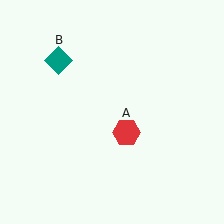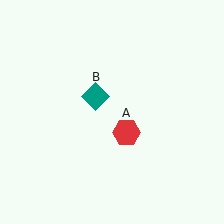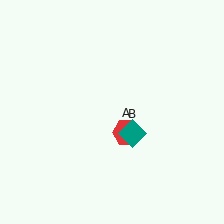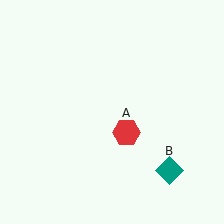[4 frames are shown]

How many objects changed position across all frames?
1 object changed position: teal diamond (object B).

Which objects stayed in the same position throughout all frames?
Red hexagon (object A) remained stationary.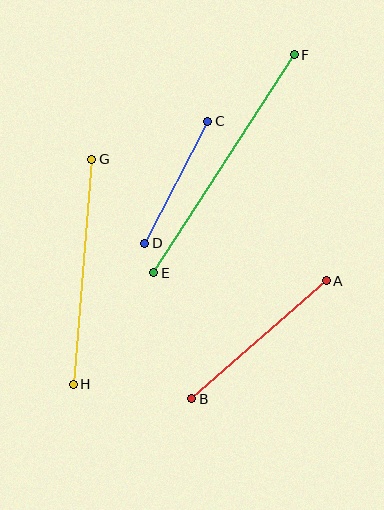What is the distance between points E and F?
The distance is approximately 259 pixels.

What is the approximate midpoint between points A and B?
The midpoint is at approximately (259, 340) pixels.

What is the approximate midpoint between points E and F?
The midpoint is at approximately (224, 164) pixels.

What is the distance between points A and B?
The distance is approximately 179 pixels.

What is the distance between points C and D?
The distance is approximately 137 pixels.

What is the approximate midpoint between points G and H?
The midpoint is at approximately (82, 272) pixels.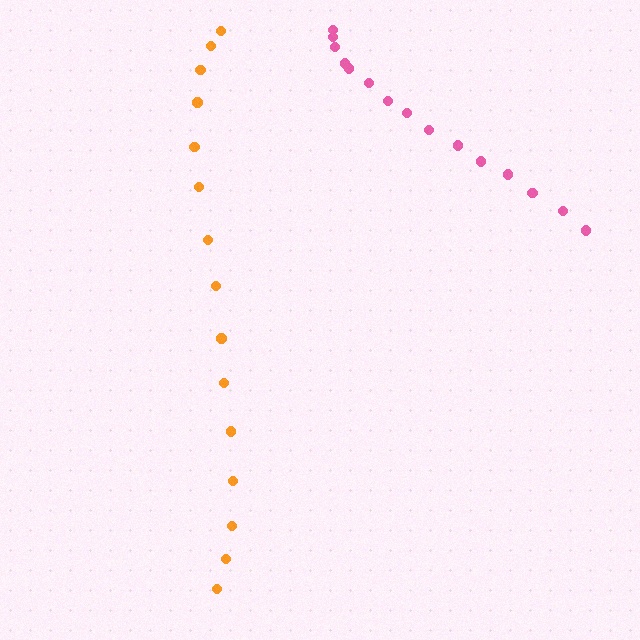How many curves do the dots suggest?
There are 2 distinct paths.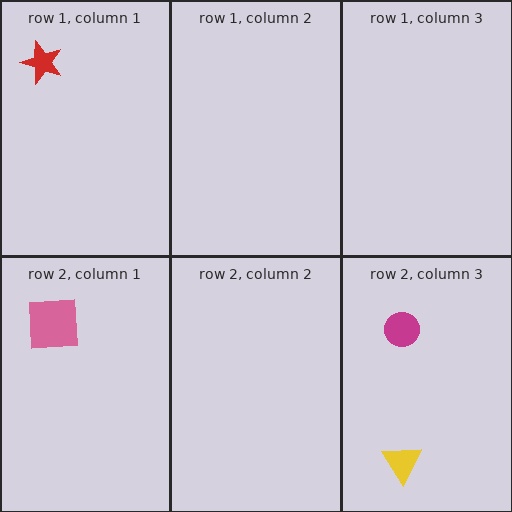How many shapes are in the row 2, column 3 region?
2.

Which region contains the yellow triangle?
The row 2, column 3 region.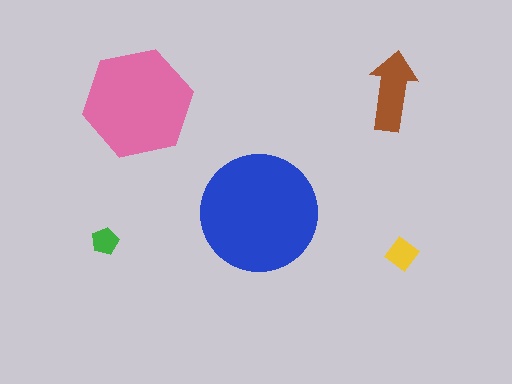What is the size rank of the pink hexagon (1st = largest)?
2nd.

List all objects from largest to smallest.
The blue circle, the pink hexagon, the brown arrow, the yellow diamond, the green pentagon.